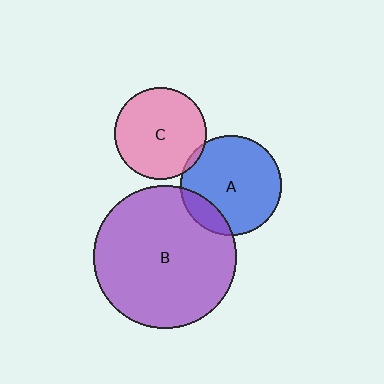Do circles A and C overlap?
Yes.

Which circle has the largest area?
Circle B (purple).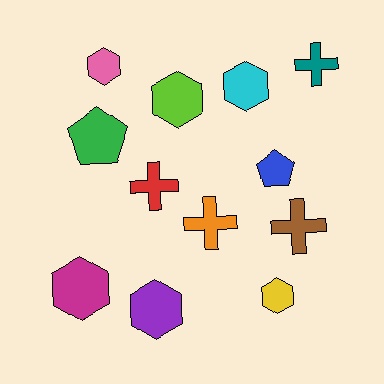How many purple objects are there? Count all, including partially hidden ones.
There is 1 purple object.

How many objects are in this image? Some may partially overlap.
There are 12 objects.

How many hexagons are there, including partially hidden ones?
There are 6 hexagons.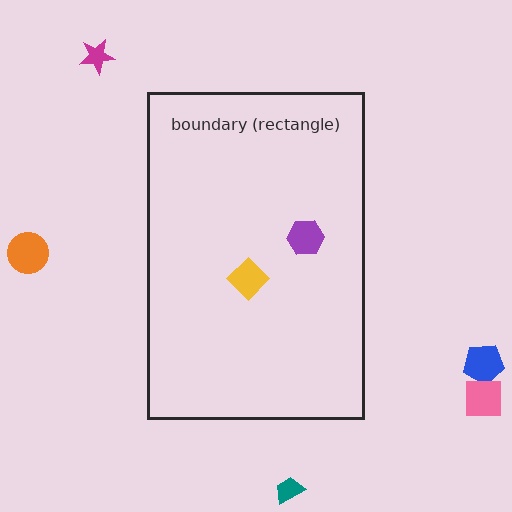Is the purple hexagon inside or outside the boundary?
Inside.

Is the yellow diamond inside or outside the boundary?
Inside.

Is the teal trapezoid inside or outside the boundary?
Outside.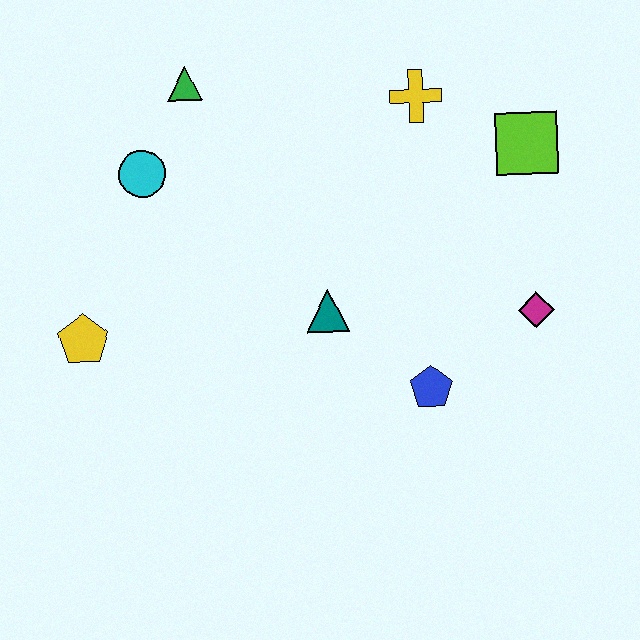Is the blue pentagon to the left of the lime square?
Yes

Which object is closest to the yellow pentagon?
The cyan circle is closest to the yellow pentagon.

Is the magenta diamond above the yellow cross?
No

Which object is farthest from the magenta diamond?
The yellow pentagon is farthest from the magenta diamond.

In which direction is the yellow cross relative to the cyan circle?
The yellow cross is to the right of the cyan circle.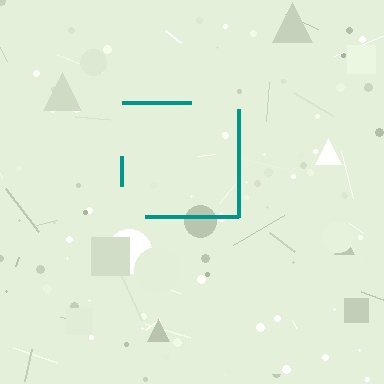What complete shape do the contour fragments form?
The contour fragments form a square.